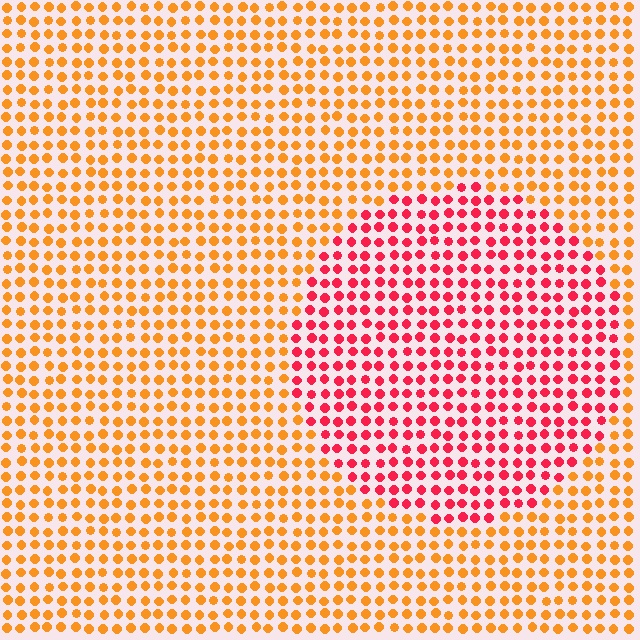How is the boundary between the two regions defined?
The boundary is defined purely by a slight shift in hue (about 44 degrees). Spacing, size, and orientation are identical on both sides.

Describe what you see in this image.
The image is filled with small orange elements in a uniform arrangement. A circle-shaped region is visible where the elements are tinted to a slightly different hue, forming a subtle color boundary.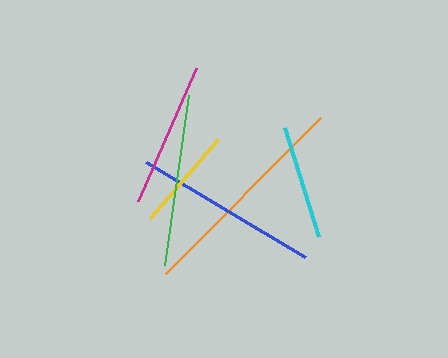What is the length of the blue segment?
The blue segment is approximately 185 pixels long.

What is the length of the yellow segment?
The yellow segment is approximately 104 pixels long.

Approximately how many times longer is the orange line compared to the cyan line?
The orange line is approximately 1.9 times the length of the cyan line.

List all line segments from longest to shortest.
From longest to shortest: orange, blue, green, magenta, cyan, yellow.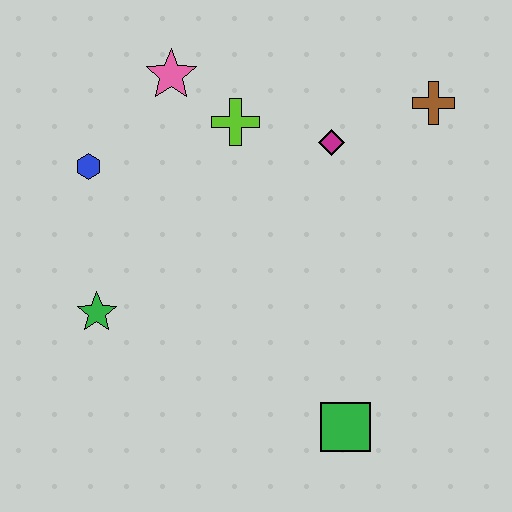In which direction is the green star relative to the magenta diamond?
The green star is to the left of the magenta diamond.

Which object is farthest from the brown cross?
The green star is farthest from the brown cross.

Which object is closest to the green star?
The blue hexagon is closest to the green star.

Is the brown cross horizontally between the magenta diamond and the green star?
No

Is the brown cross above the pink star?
No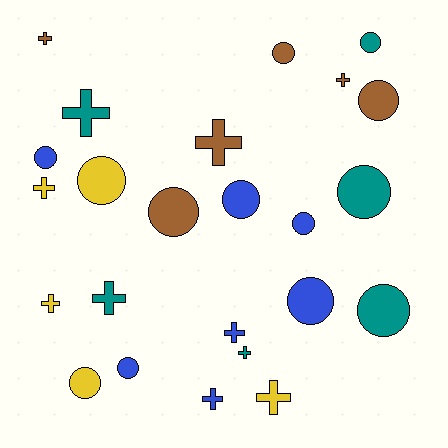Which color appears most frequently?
Blue, with 7 objects.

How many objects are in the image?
There are 24 objects.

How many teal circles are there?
There are 3 teal circles.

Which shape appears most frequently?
Circle, with 13 objects.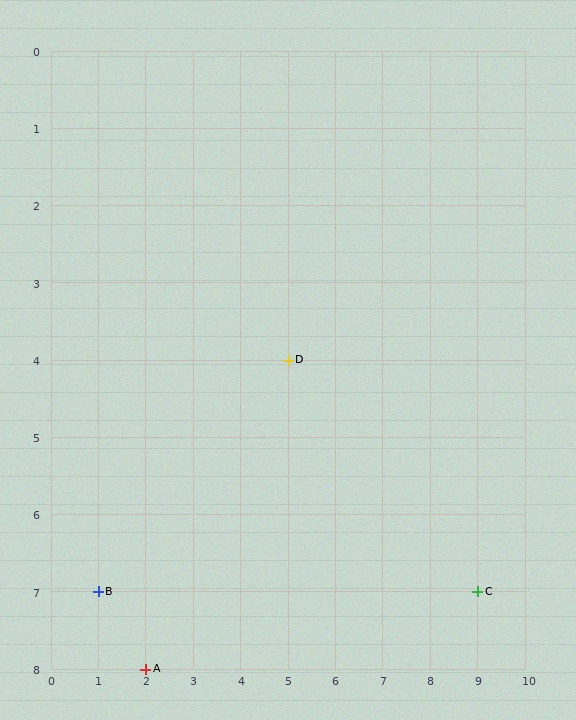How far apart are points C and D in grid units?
Points C and D are 4 columns and 3 rows apart (about 5.0 grid units diagonally).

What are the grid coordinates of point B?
Point B is at grid coordinates (1, 7).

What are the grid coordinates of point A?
Point A is at grid coordinates (2, 8).